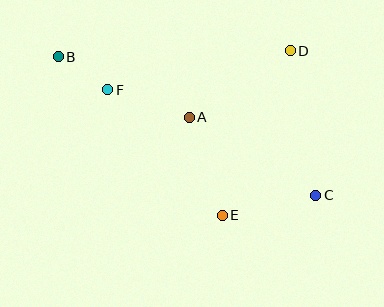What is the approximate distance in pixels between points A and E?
The distance between A and E is approximately 103 pixels.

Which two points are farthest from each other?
Points B and C are farthest from each other.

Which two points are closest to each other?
Points B and F are closest to each other.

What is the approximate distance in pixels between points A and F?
The distance between A and F is approximately 86 pixels.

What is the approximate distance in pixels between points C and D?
The distance between C and D is approximately 147 pixels.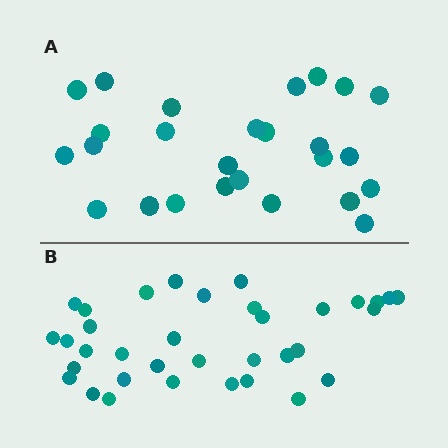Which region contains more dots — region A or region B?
Region B (the bottom region) has more dots.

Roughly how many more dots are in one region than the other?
Region B has roughly 8 or so more dots than region A.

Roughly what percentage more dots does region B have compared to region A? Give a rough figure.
About 35% more.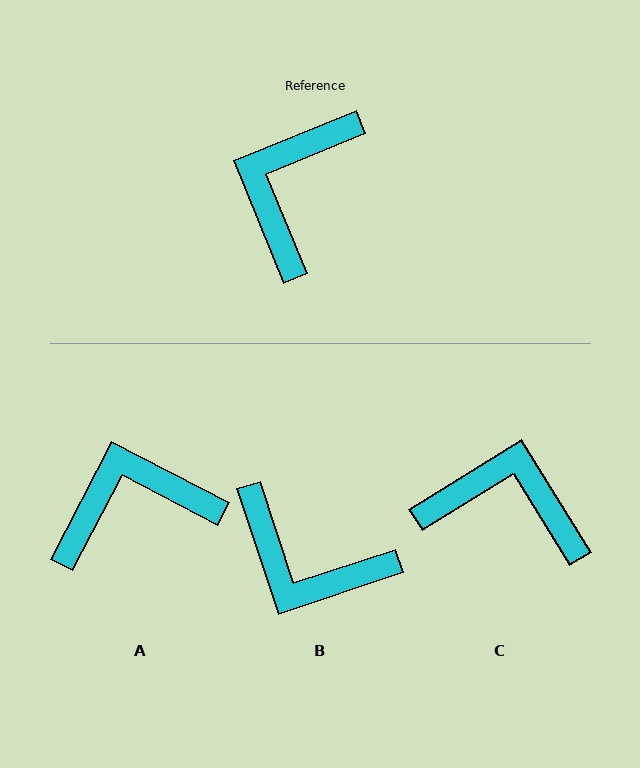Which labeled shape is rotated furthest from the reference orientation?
B, about 86 degrees away.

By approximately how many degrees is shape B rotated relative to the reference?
Approximately 86 degrees counter-clockwise.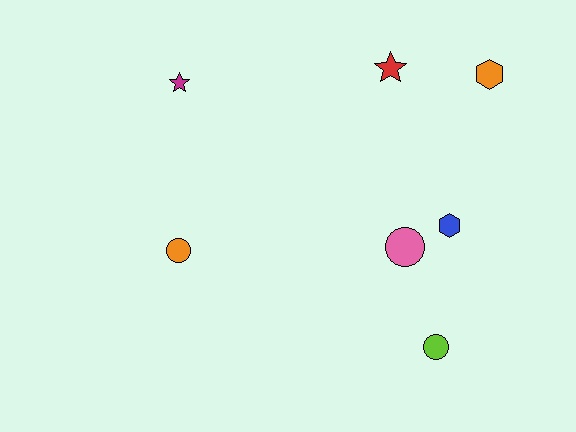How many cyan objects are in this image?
There are no cyan objects.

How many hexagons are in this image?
There are 2 hexagons.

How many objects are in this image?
There are 7 objects.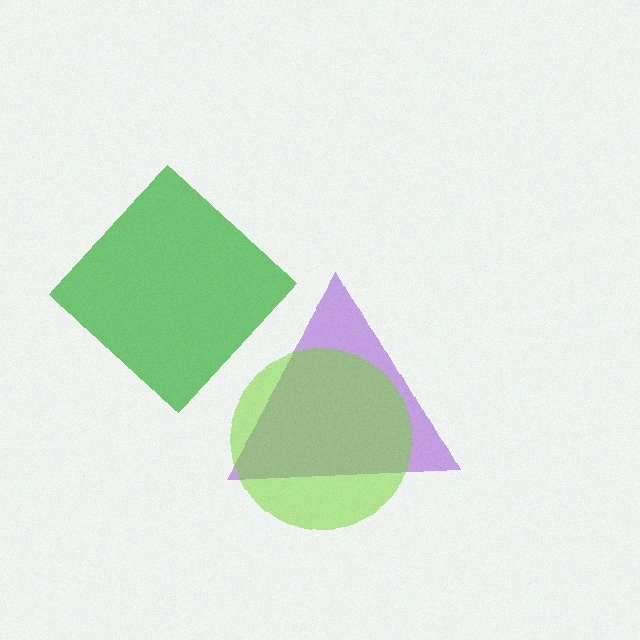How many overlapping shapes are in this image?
There are 3 overlapping shapes in the image.